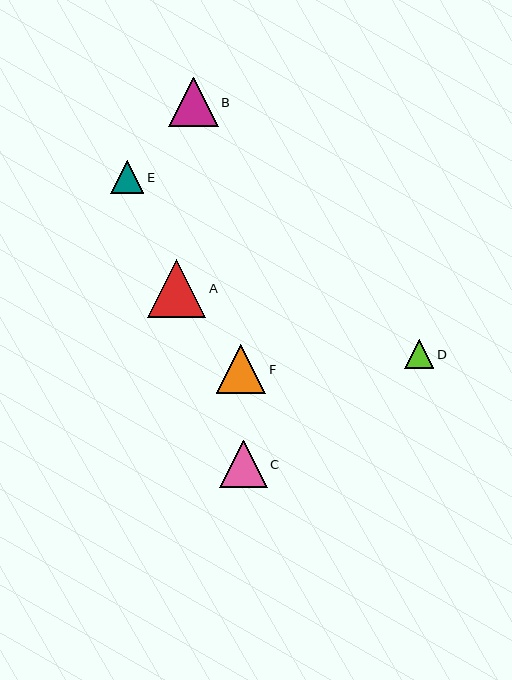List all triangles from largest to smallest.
From largest to smallest: A, F, B, C, E, D.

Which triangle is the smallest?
Triangle D is the smallest with a size of approximately 29 pixels.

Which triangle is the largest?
Triangle A is the largest with a size of approximately 58 pixels.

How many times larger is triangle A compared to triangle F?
Triangle A is approximately 1.2 times the size of triangle F.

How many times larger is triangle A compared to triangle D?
Triangle A is approximately 2.0 times the size of triangle D.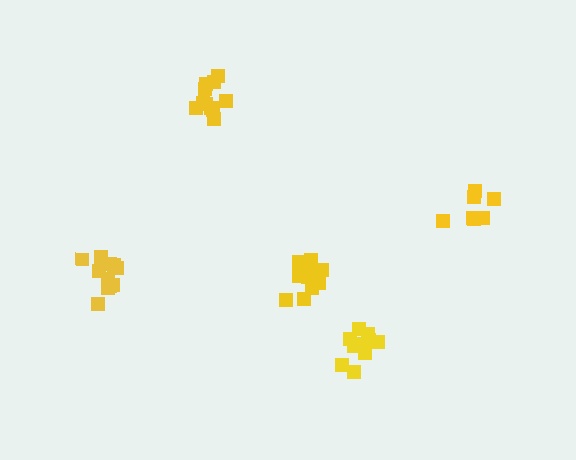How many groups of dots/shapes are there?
There are 5 groups.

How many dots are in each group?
Group 1: 12 dots, Group 2: 10 dots, Group 3: 11 dots, Group 4: 12 dots, Group 5: 8 dots (53 total).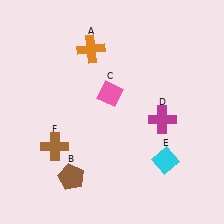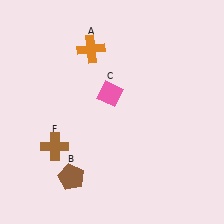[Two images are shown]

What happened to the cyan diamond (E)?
The cyan diamond (E) was removed in Image 2. It was in the bottom-right area of Image 1.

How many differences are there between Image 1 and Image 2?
There are 2 differences between the two images.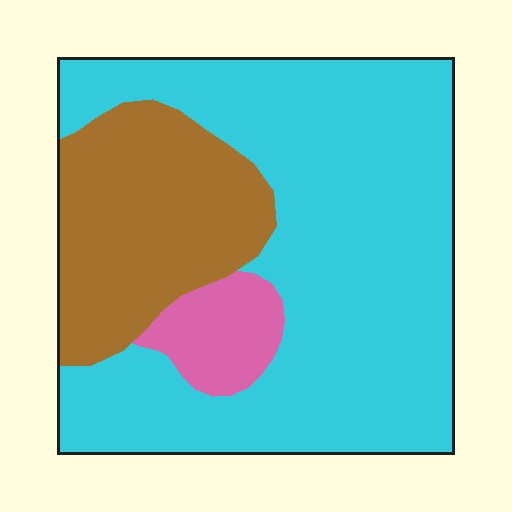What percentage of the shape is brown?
Brown takes up about one quarter (1/4) of the shape.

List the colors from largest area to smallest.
From largest to smallest: cyan, brown, pink.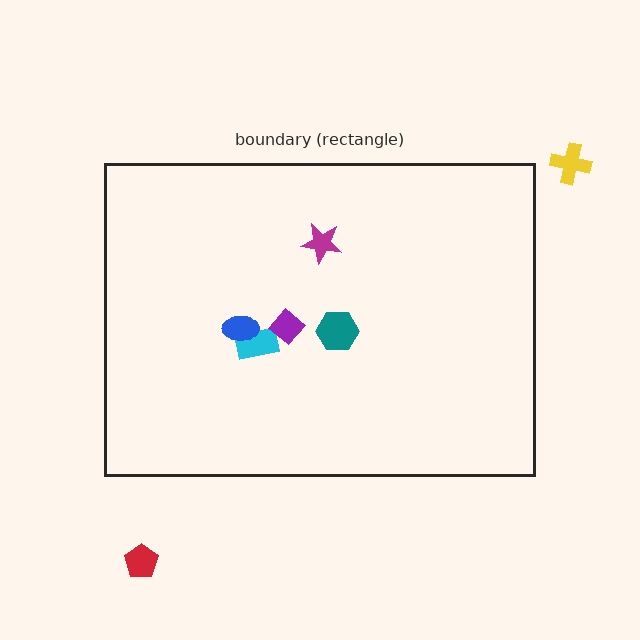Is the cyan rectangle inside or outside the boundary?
Inside.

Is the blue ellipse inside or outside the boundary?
Inside.